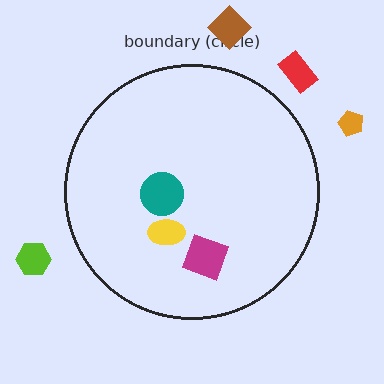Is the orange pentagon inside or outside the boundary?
Outside.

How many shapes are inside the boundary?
3 inside, 4 outside.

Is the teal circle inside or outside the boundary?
Inside.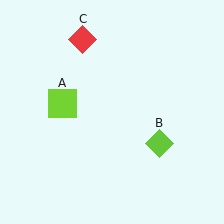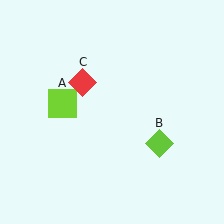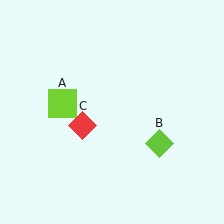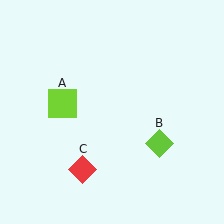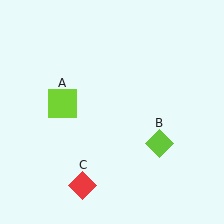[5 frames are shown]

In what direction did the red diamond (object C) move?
The red diamond (object C) moved down.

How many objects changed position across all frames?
1 object changed position: red diamond (object C).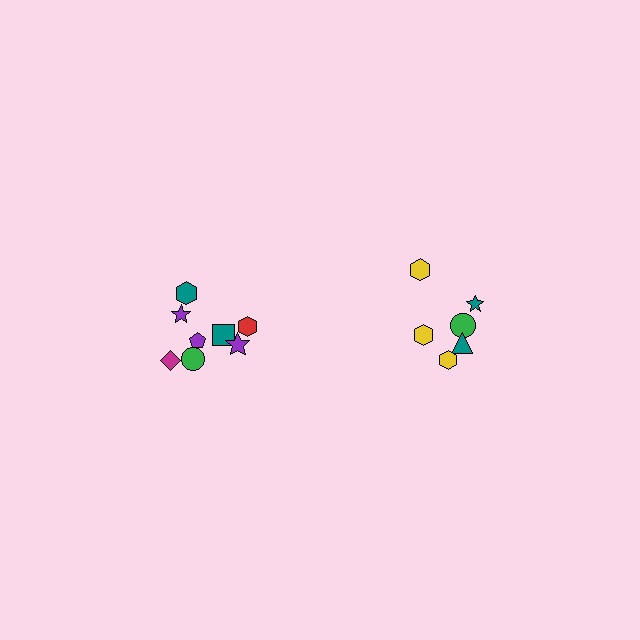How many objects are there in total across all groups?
There are 14 objects.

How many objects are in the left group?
There are 8 objects.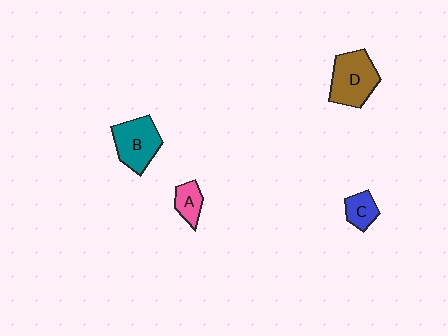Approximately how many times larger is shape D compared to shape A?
Approximately 2.2 times.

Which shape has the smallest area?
Shape A (pink).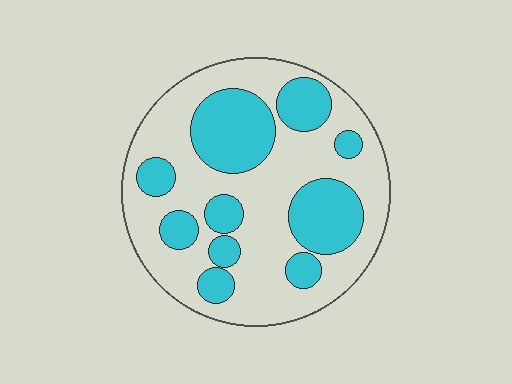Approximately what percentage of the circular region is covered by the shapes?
Approximately 35%.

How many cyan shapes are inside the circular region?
10.